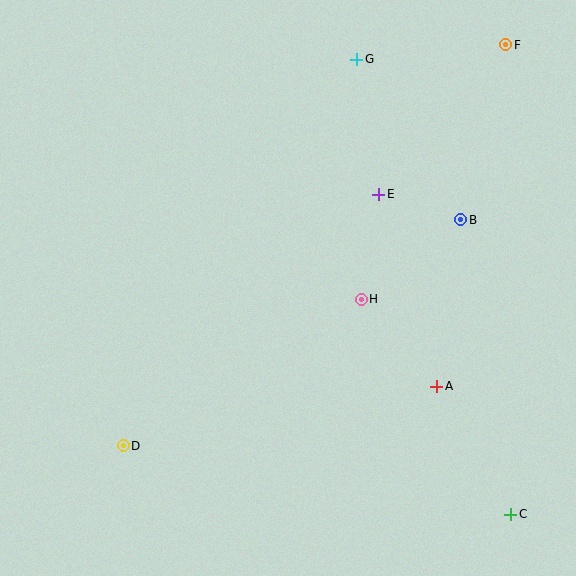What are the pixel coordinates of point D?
Point D is at (123, 446).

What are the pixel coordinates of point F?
Point F is at (506, 45).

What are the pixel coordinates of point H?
Point H is at (361, 299).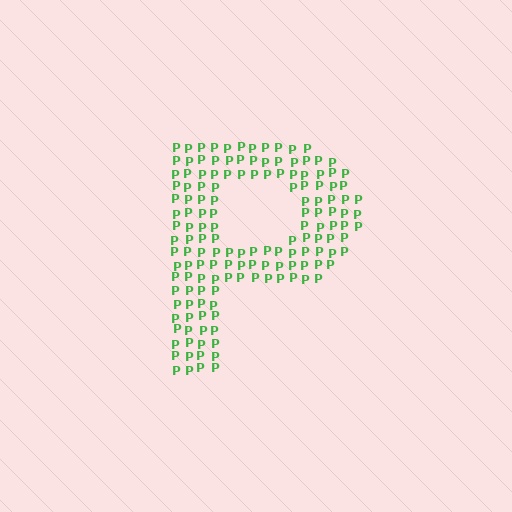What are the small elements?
The small elements are letter P's.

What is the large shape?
The large shape is the letter P.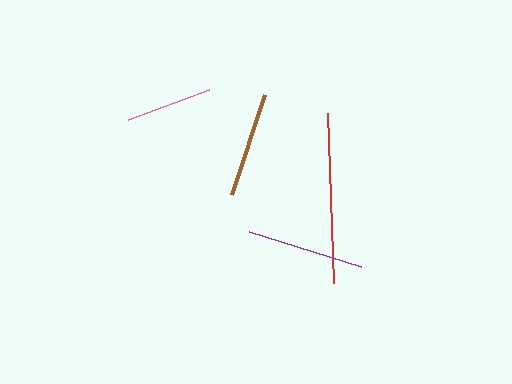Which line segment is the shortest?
The pink line is the shortest at approximately 86 pixels.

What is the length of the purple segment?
The purple segment is approximately 117 pixels long.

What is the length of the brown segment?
The brown segment is approximately 106 pixels long.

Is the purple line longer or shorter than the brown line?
The purple line is longer than the brown line.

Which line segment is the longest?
The red line is the longest at approximately 170 pixels.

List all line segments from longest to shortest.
From longest to shortest: red, purple, brown, pink.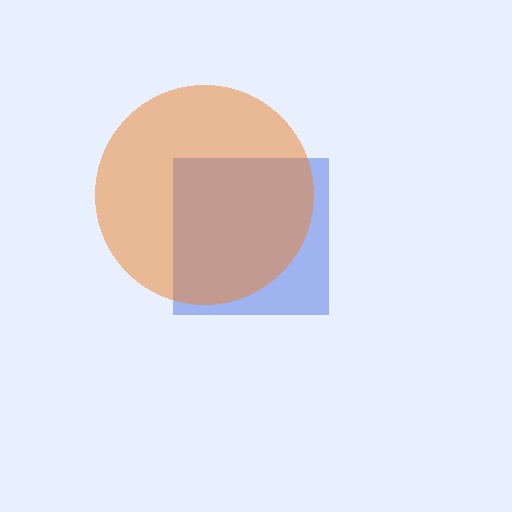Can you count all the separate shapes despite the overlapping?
Yes, there are 2 separate shapes.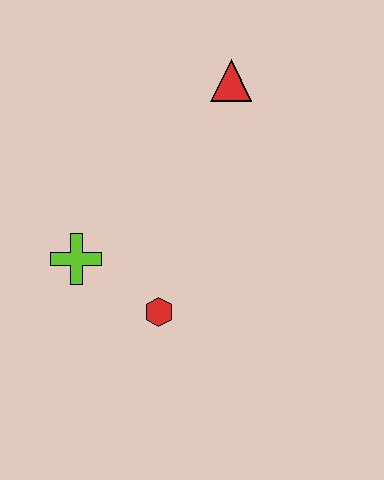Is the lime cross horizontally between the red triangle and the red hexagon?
No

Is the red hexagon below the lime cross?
Yes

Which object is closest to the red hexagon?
The lime cross is closest to the red hexagon.